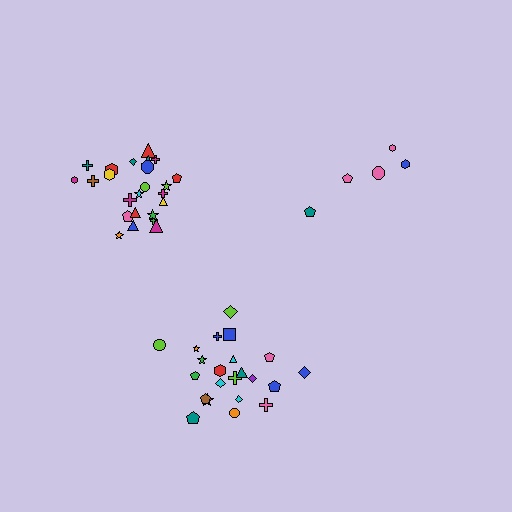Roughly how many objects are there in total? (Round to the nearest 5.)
Roughly 50 objects in total.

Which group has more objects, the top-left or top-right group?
The top-left group.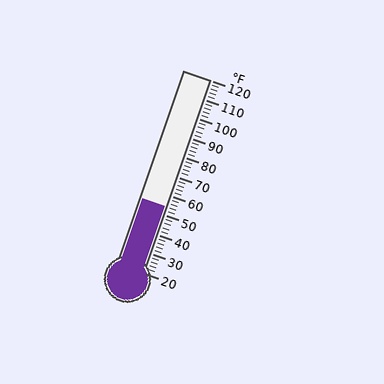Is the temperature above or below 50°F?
The temperature is above 50°F.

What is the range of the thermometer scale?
The thermometer scale ranges from 20°F to 120°F.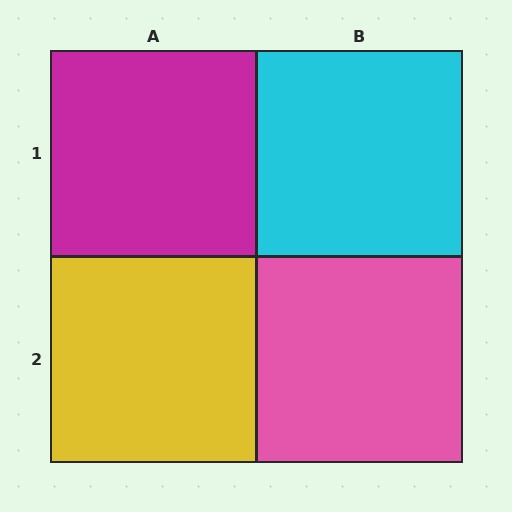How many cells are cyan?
1 cell is cyan.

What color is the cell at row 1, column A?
Magenta.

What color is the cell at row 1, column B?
Cyan.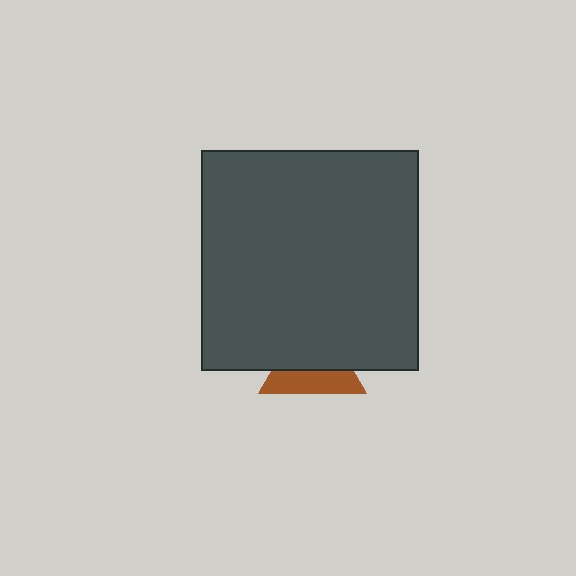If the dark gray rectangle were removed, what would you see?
You would see the complete brown triangle.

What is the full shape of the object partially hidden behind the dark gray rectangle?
The partially hidden object is a brown triangle.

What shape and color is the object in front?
The object in front is a dark gray rectangle.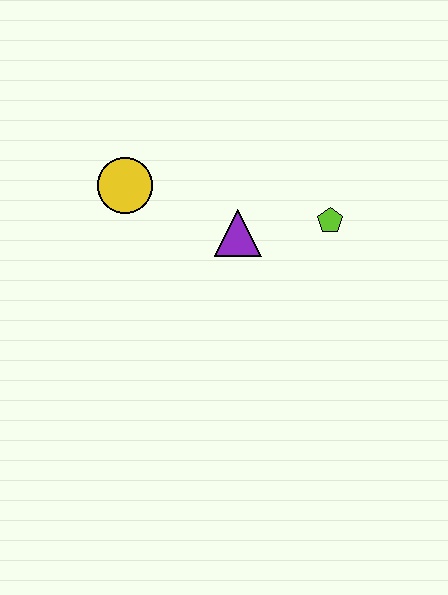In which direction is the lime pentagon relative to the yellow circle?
The lime pentagon is to the right of the yellow circle.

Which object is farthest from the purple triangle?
The yellow circle is farthest from the purple triangle.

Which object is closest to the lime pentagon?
The purple triangle is closest to the lime pentagon.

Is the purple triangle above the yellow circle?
No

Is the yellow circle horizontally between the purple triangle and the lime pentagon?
No